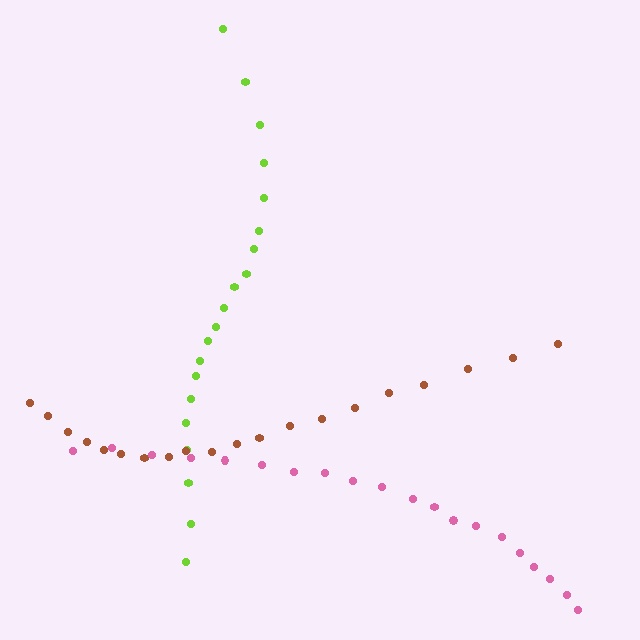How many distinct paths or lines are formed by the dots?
There are 3 distinct paths.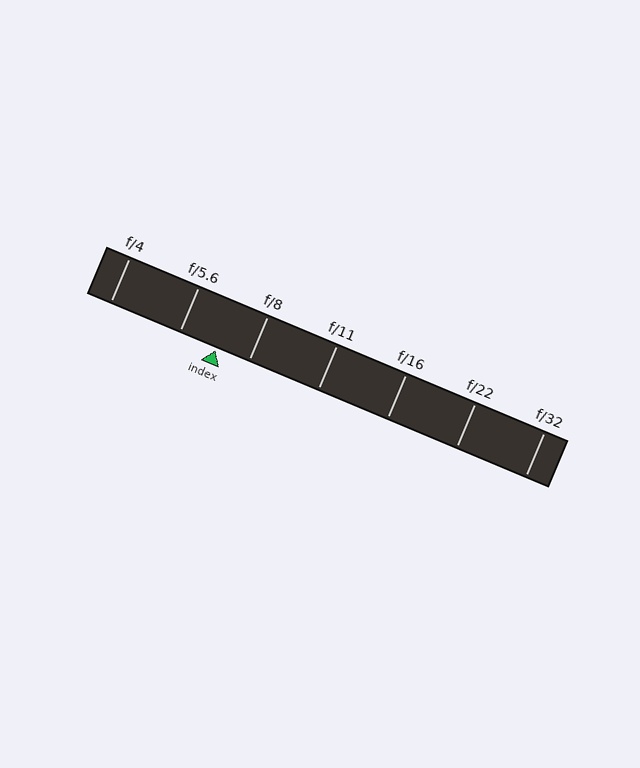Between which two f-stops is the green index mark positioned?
The index mark is between f/5.6 and f/8.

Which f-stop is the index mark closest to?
The index mark is closest to f/8.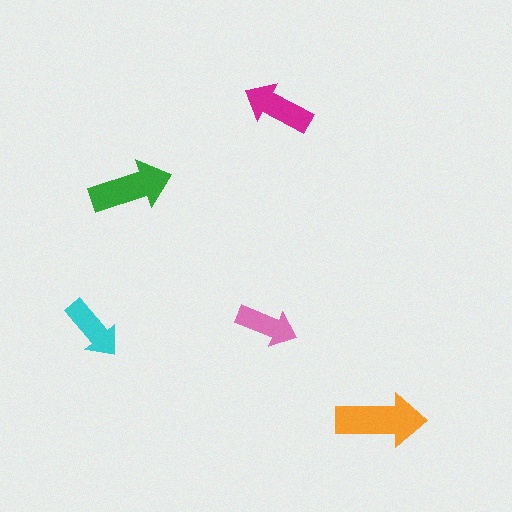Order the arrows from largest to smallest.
the orange one, the green one, the magenta one, the cyan one, the pink one.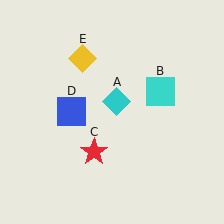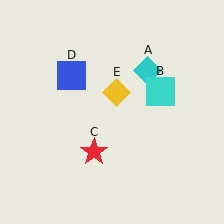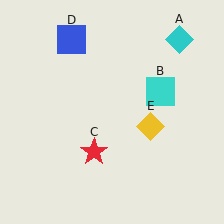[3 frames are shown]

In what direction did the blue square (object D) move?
The blue square (object D) moved up.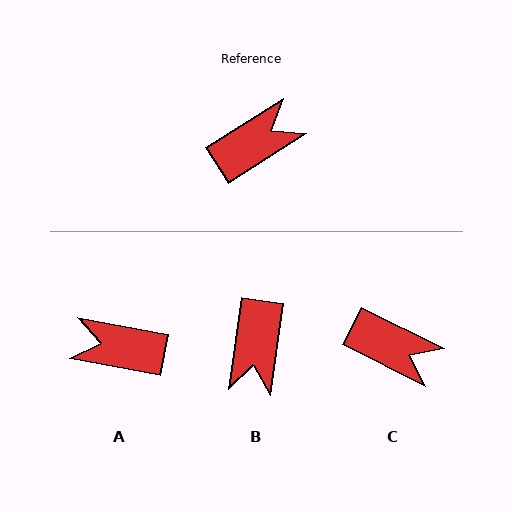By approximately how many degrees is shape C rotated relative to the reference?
Approximately 59 degrees clockwise.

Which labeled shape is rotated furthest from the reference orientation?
A, about 137 degrees away.